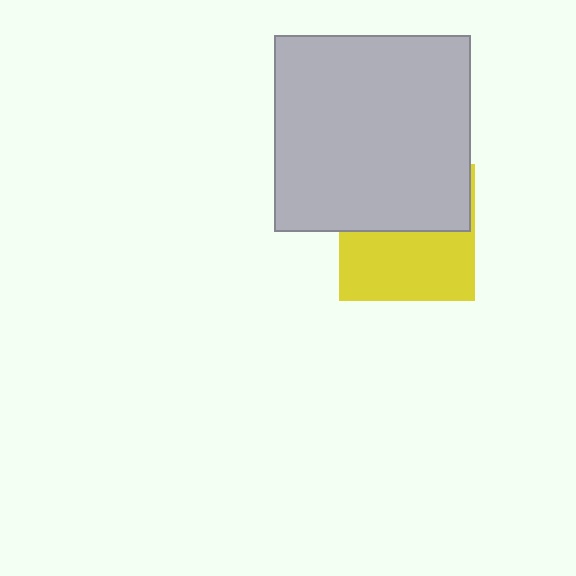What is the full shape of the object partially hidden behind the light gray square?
The partially hidden object is a yellow square.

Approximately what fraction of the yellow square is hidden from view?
Roughly 48% of the yellow square is hidden behind the light gray square.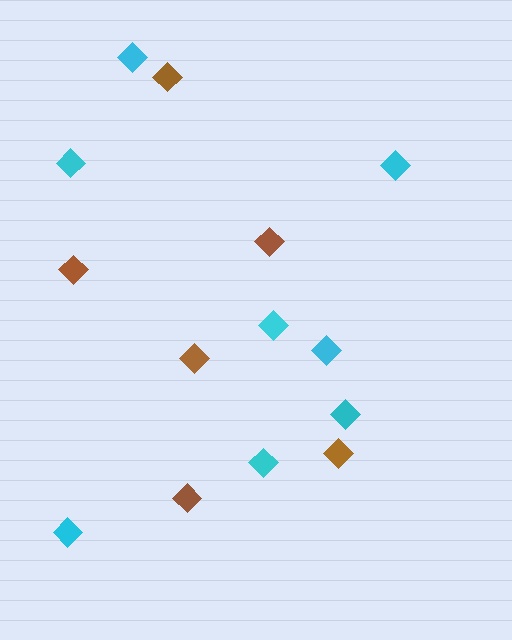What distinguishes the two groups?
There are 2 groups: one group of brown diamonds (6) and one group of cyan diamonds (8).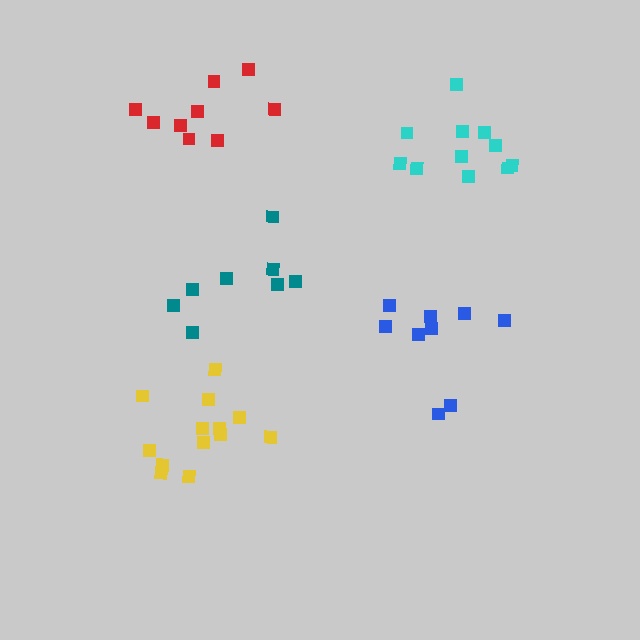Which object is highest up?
The red cluster is topmost.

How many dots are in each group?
Group 1: 8 dots, Group 2: 9 dots, Group 3: 9 dots, Group 4: 13 dots, Group 5: 11 dots (50 total).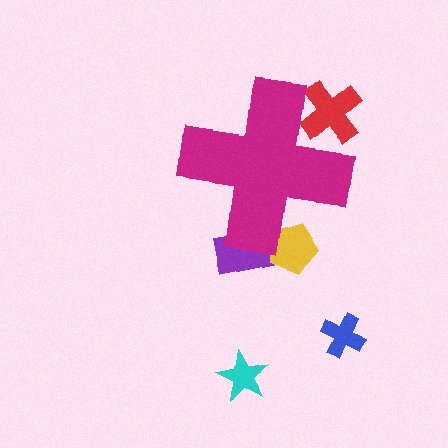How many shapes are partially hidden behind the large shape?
3 shapes are partially hidden.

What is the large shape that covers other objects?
A magenta cross.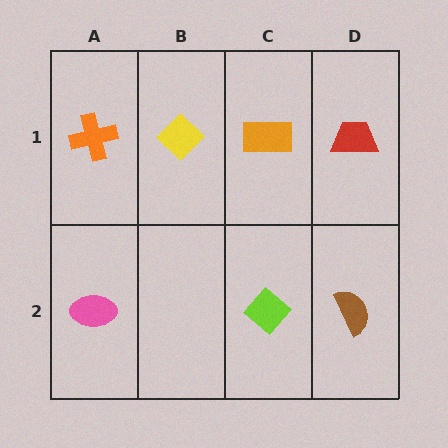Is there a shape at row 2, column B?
No, that cell is empty.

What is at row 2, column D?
A brown semicircle.